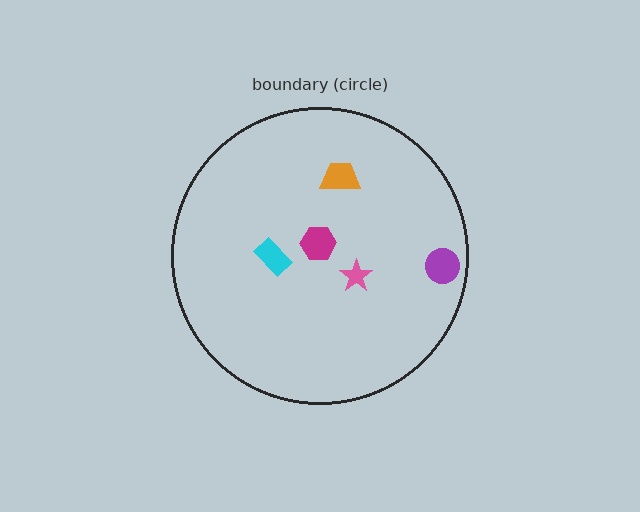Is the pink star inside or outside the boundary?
Inside.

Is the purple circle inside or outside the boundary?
Inside.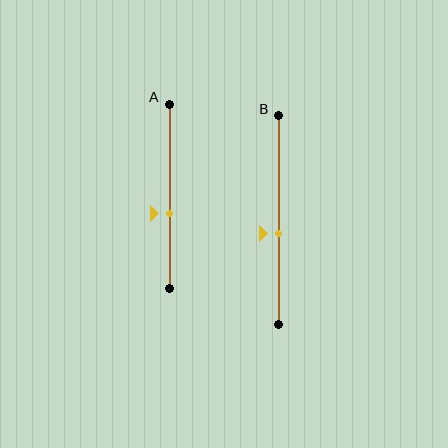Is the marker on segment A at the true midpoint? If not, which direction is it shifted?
No, the marker on segment A is shifted downward by about 9% of the segment length.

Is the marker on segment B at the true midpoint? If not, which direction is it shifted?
No, the marker on segment B is shifted downward by about 6% of the segment length.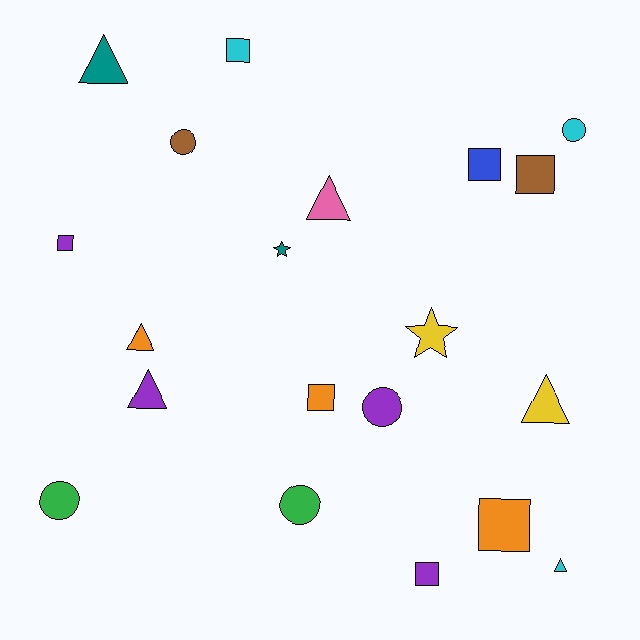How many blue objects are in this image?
There is 1 blue object.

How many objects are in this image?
There are 20 objects.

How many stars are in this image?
There are 2 stars.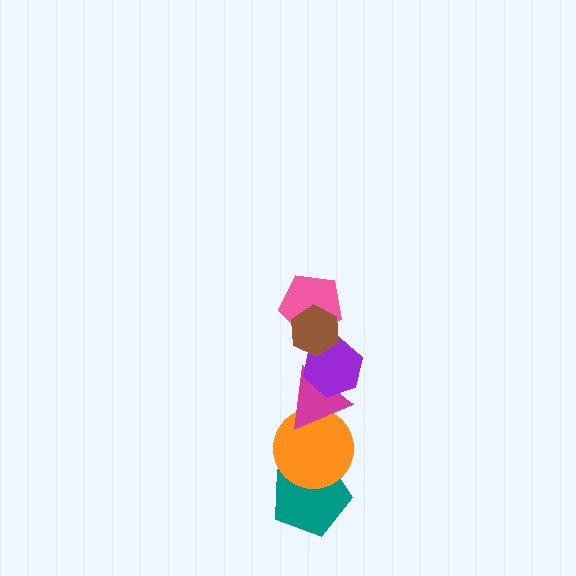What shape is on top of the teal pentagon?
The orange circle is on top of the teal pentagon.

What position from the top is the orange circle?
The orange circle is 5th from the top.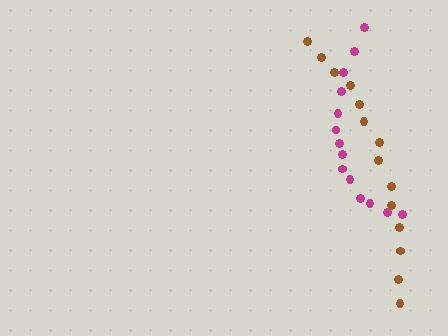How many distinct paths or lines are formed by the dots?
There are 2 distinct paths.